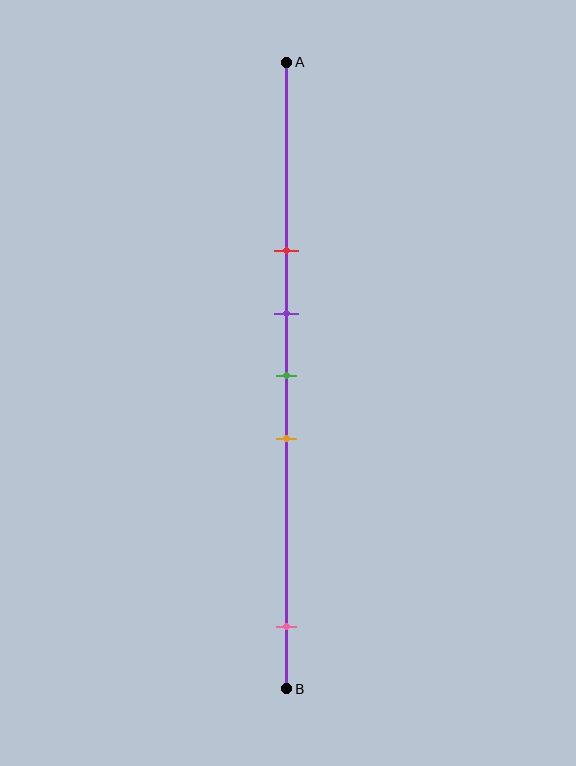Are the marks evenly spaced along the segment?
No, the marks are not evenly spaced.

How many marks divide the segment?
There are 5 marks dividing the segment.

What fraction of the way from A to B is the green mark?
The green mark is approximately 50% (0.5) of the way from A to B.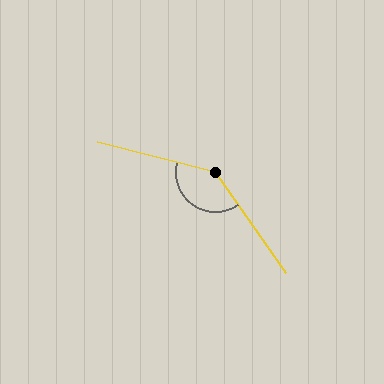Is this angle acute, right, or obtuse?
It is obtuse.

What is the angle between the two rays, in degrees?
Approximately 139 degrees.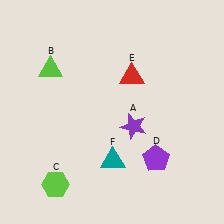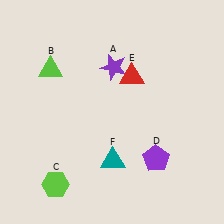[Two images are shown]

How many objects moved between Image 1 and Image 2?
1 object moved between the two images.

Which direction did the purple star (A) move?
The purple star (A) moved up.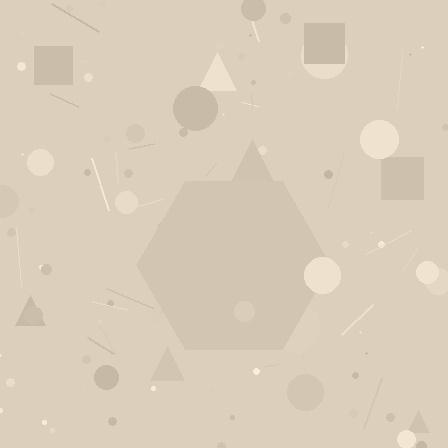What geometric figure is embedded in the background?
A hexagon is embedded in the background.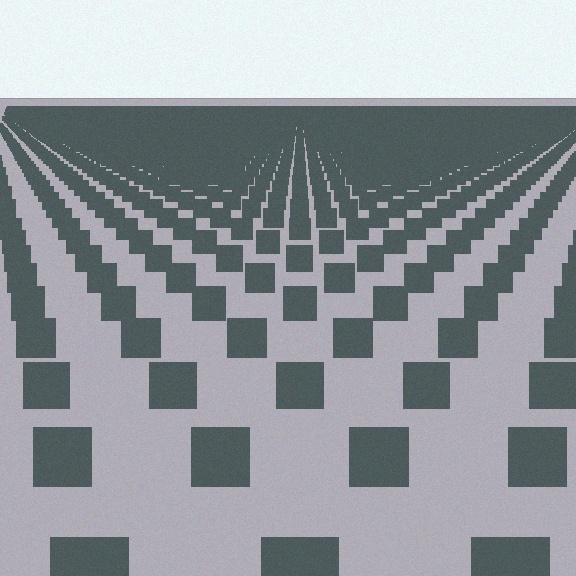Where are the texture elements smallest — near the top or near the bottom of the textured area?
Near the top.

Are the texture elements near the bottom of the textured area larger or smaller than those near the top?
Larger. Near the bottom, elements are closer to the viewer and appear at a bigger on-screen size.